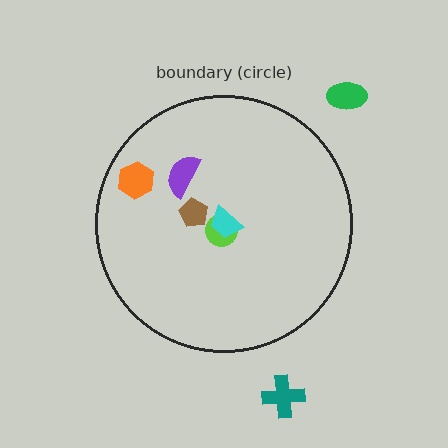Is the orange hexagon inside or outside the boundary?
Inside.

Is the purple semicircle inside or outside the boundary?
Inside.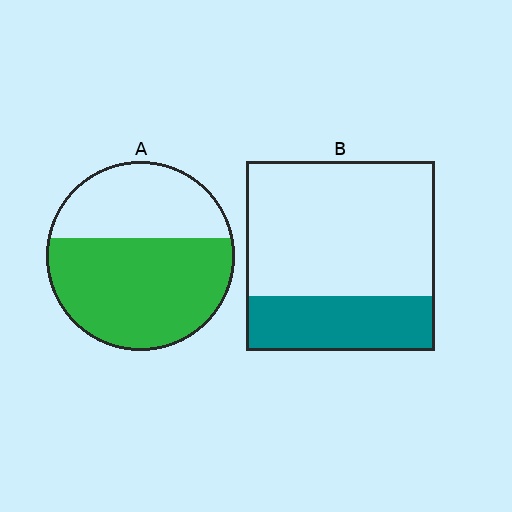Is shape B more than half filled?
No.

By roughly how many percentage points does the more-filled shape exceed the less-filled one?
By roughly 35 percentage points (A over B).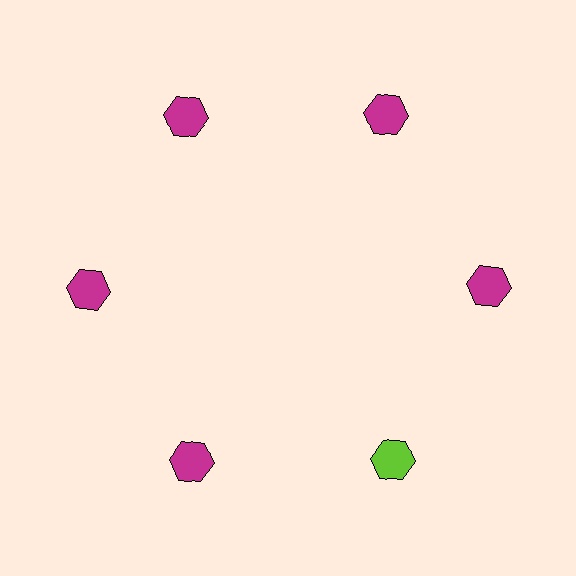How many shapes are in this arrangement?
There are 6 shapes arranged in a ring pattern.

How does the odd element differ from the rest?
It has a different color: lime instead of magenta.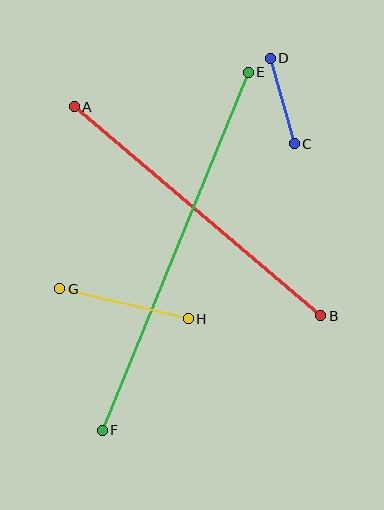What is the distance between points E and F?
The distance is approximately 387 pixels.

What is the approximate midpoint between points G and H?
The midpoint is at approximately (124, 304) pixels.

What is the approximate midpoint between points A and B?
The midpoint is at approximately (198, 211) pixels.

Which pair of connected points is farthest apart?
Points E and F are farthest apart.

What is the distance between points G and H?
The distance is approximately 132 pixels.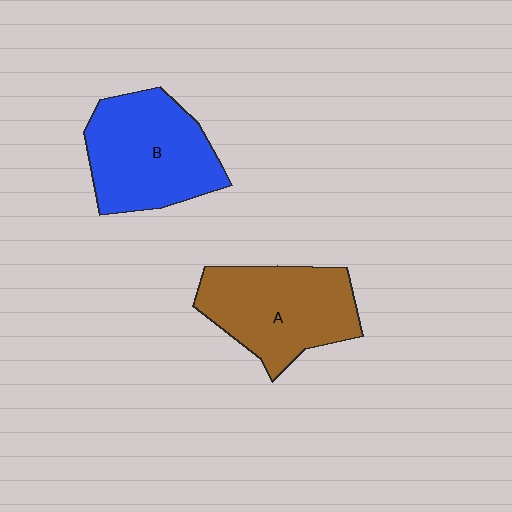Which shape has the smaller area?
Shape A (brown).